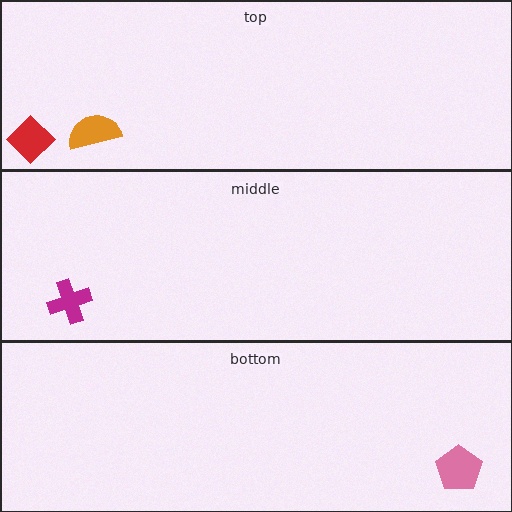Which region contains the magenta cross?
The middle region.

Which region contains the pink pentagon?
The bottom region.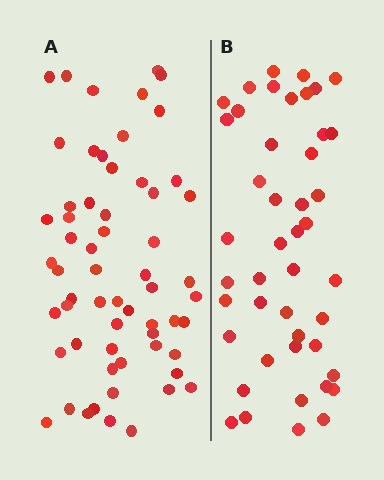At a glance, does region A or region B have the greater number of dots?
Region A (the left region) has more dots.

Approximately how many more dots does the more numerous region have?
Region A has approximately 15 more dots than region B.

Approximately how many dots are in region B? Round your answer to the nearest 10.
About 40 dots. (The exact count is 45, which rounds to 40.)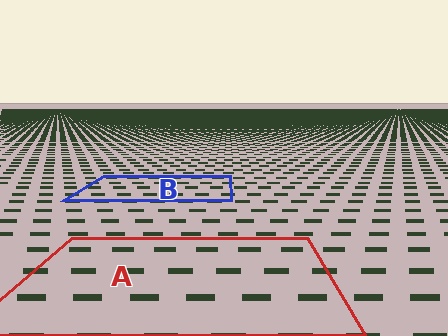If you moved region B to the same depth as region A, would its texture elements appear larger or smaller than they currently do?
They would appear larger. At a closer depth, the same texture elements are projected at a bigger on-screen size.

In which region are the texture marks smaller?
The texture marks are smaller in region B, because it is farther away.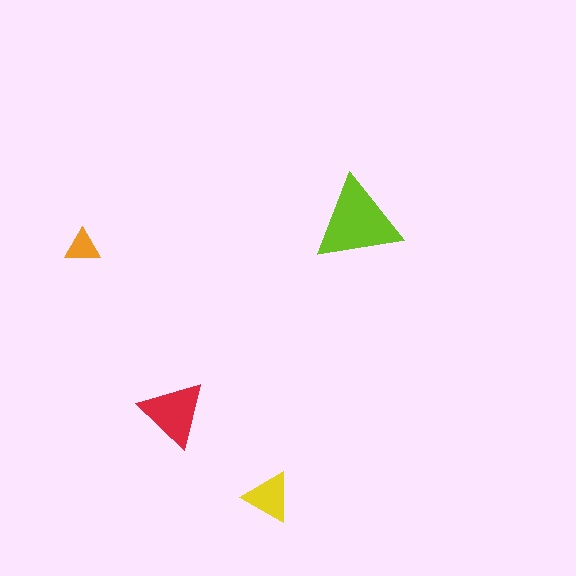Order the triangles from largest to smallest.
the lime one, the red one, the yellow one, the orange one.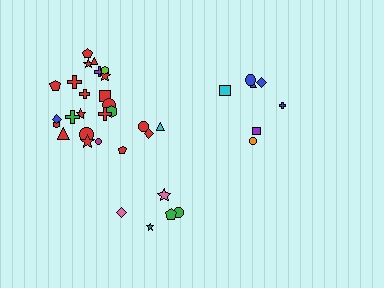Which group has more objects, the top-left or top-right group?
The top-left group.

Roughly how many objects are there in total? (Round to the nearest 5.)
Roughly 35 objects in total.